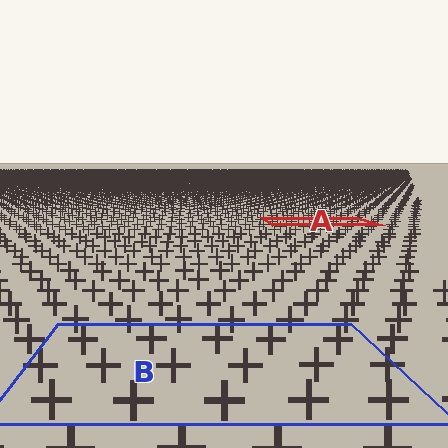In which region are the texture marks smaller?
The texture marks are smaller in region A, because it is farther away.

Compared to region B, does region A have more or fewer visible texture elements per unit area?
Region A has more texture elements per unit area — they are packed more densely because it is farther away.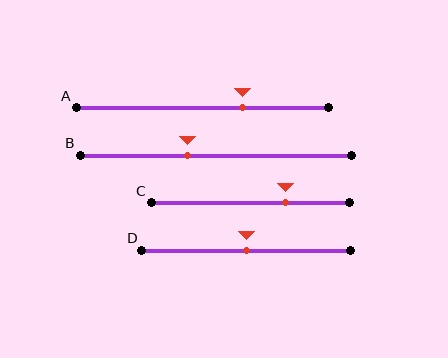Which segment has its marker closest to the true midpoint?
Segment D has its marker closest to the true midpoint.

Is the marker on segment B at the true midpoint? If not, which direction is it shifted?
No, the marker on segment B is shifted to the left by about 11% of the segment length.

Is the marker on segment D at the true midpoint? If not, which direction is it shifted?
Yes, the marker on segment D is at the true midpoint.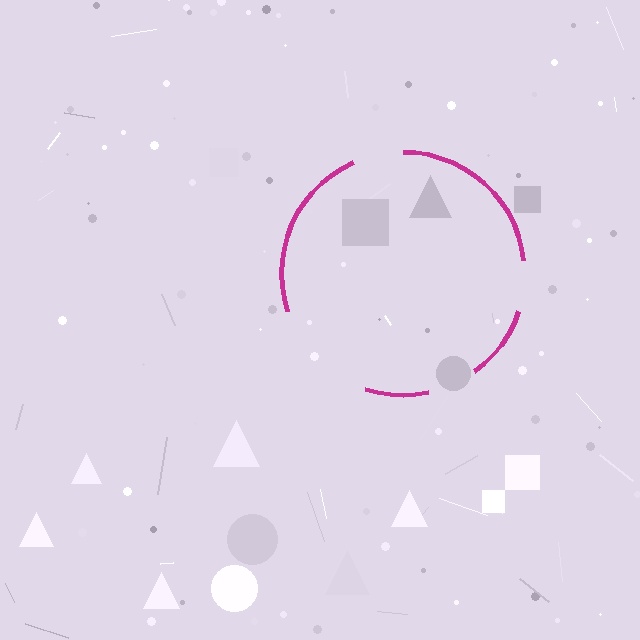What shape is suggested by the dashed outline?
The dashed outline suggests a circle.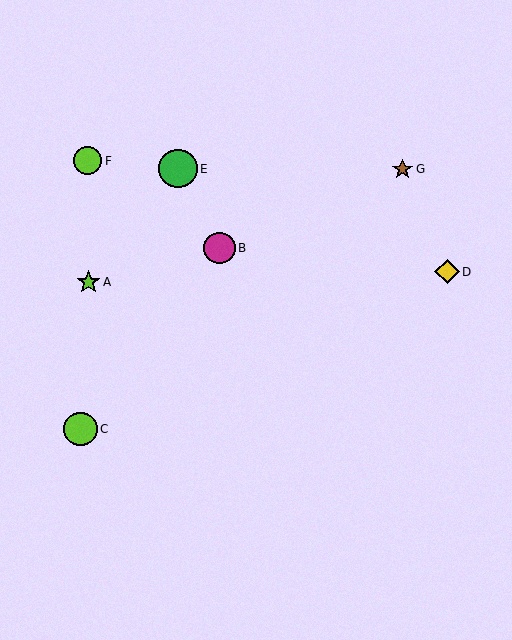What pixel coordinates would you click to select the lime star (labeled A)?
Click at (88, 282) to select the lime star A.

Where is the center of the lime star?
The center of the lime star is at (88, 282).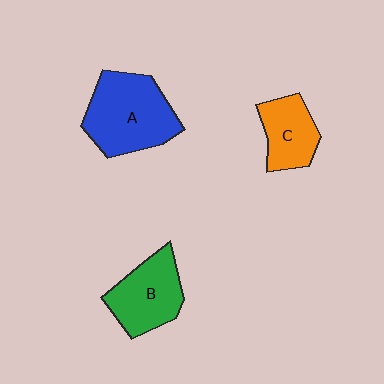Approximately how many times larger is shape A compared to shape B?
Approximately 1.3 times.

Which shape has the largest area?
Shape A (blue).